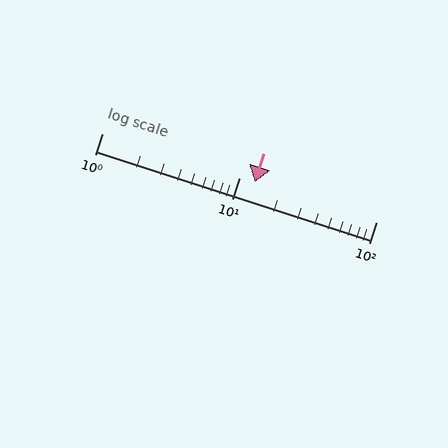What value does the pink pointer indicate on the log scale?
The pointer indicates approximately 13.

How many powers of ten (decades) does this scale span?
The scale spans 2 decades, from 1 to 100.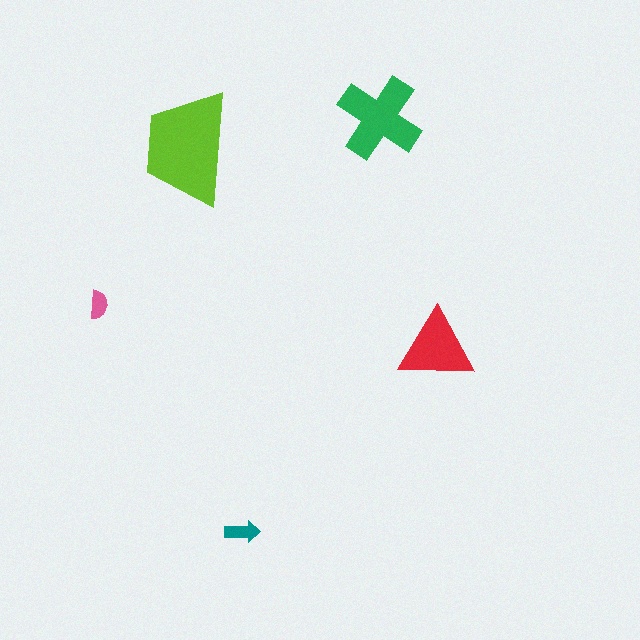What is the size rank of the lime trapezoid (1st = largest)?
1st.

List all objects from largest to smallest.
The lime trapezoid, the green cross, the red triangle, the teal arrow, the pink semicircle.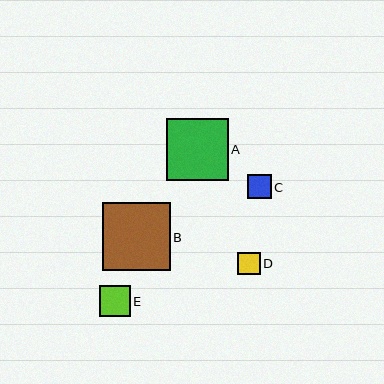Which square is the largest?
Square B is the largest with a size of approximately 68 pixels.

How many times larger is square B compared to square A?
Square B is approximately 1.1 times the size of square A.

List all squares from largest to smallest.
From largest to smallest: B, A, E, C, D.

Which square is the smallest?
Square D is the smallest with a size of approximately 23 pixels.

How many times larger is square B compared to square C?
Square B is approximately 2.8 times the size of square C.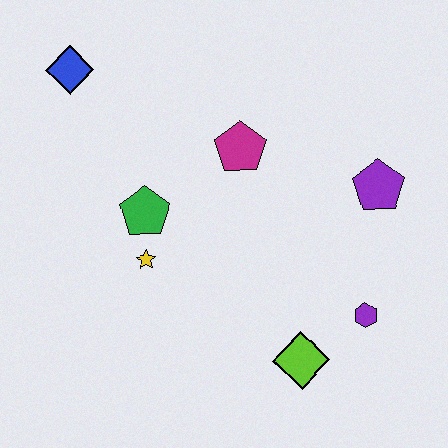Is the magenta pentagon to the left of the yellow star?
No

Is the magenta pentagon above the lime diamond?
Yes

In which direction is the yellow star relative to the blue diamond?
The yellow star is below the blue diamond.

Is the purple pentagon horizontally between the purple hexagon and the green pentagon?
No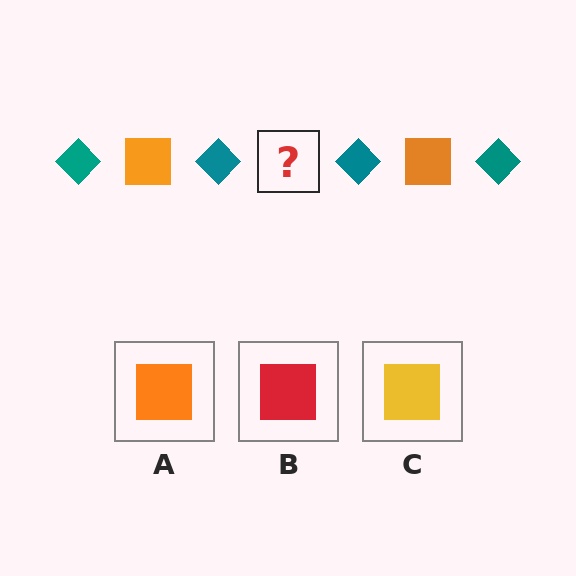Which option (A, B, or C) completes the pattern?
A.